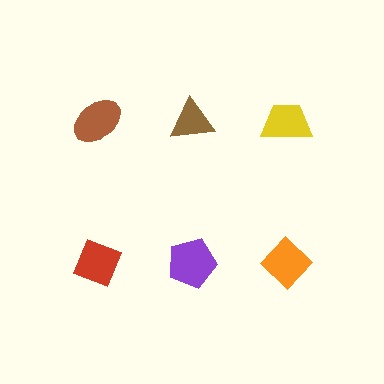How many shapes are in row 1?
3 shapes.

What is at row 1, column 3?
A yellow trapezoid.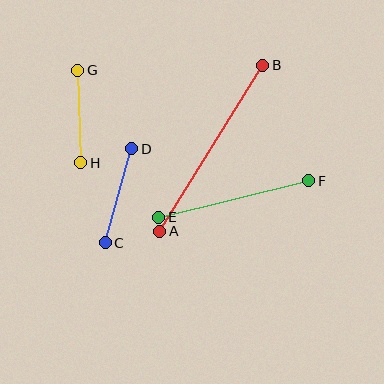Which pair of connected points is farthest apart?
Points A and B are farthest apart.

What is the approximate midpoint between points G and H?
The midpoint is at approximately (79, 116) pixels.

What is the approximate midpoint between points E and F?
The midpoint is at approximately (234, 199) pixels.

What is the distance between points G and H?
The distance is approximately 93 pixels.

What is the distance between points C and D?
The distance is approximately 98 pixels.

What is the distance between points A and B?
The distance is approximately 195 pixels.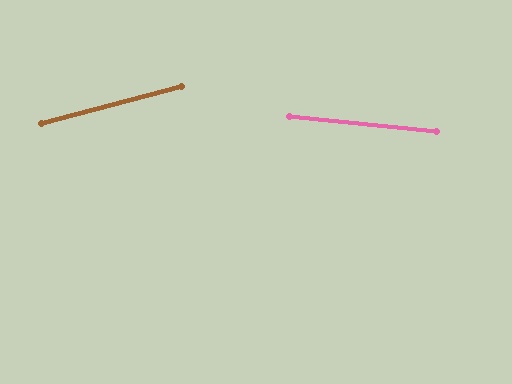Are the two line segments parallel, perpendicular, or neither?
Neither parallel nor perpendicular — they differ by about 21°.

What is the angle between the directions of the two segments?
Approximately 21 degrees.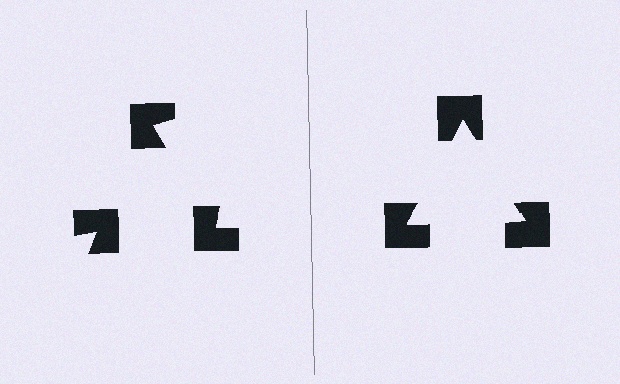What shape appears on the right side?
An illusory triangle.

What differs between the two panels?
The notched squares are positioned identically on both sides; only the wedge orientations differ. On the right they align to a triangle; on the left they are misaligned.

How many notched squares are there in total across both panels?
6 — 3 on each side.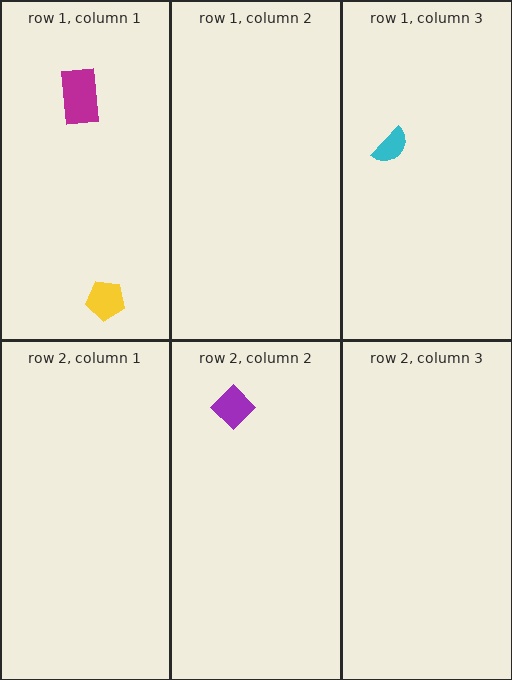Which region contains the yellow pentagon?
The row 1, column 1 region.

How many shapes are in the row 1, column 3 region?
1.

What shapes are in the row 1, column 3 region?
The cyan semicircle.